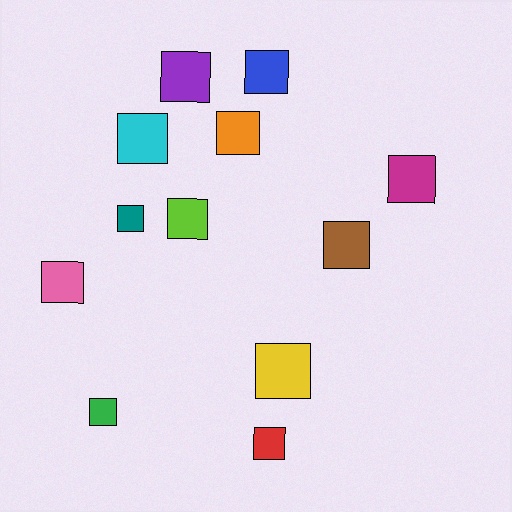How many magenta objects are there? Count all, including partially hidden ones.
There is 1 magenta object.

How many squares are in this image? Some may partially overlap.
There are 12 squares.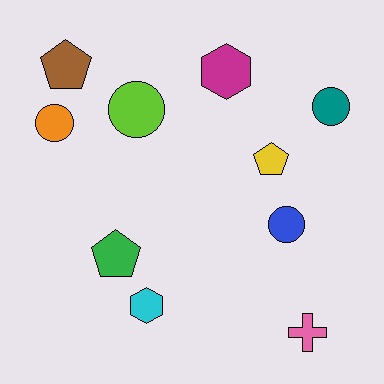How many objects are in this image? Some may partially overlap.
There are 10 objects.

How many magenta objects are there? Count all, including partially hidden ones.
There is 1 magenta object.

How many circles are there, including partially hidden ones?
There are 4 circles.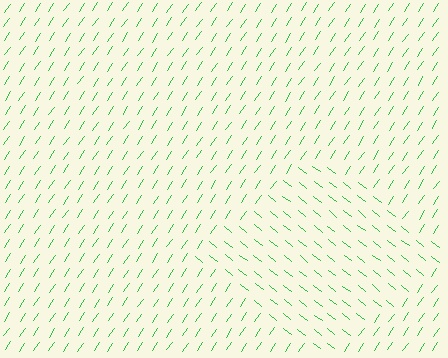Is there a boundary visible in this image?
Yes, there is a texture boundary formed by a change in line orientation.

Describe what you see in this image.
The image is filled with small green line segments. A diamond region in the image has lines oriented differently from the surrounding lines, creating a visible texture boundary.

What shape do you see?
I see a diamond.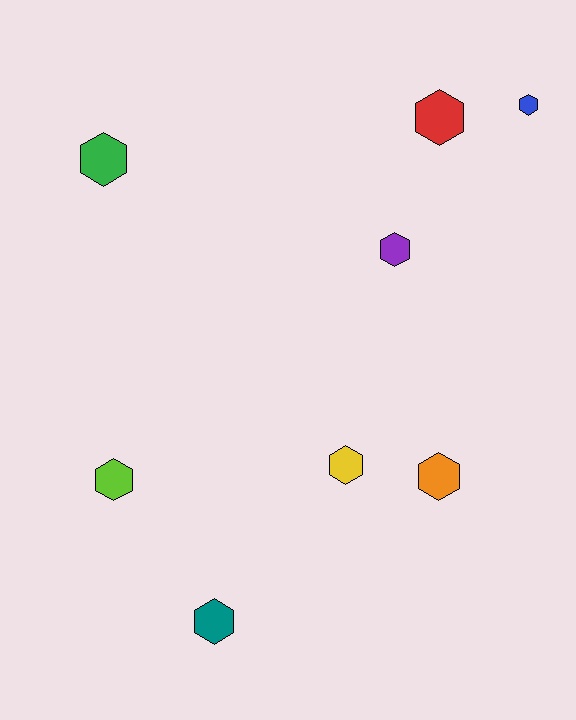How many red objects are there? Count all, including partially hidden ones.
There is 1 red object.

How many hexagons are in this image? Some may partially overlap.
There are 8 hexagons.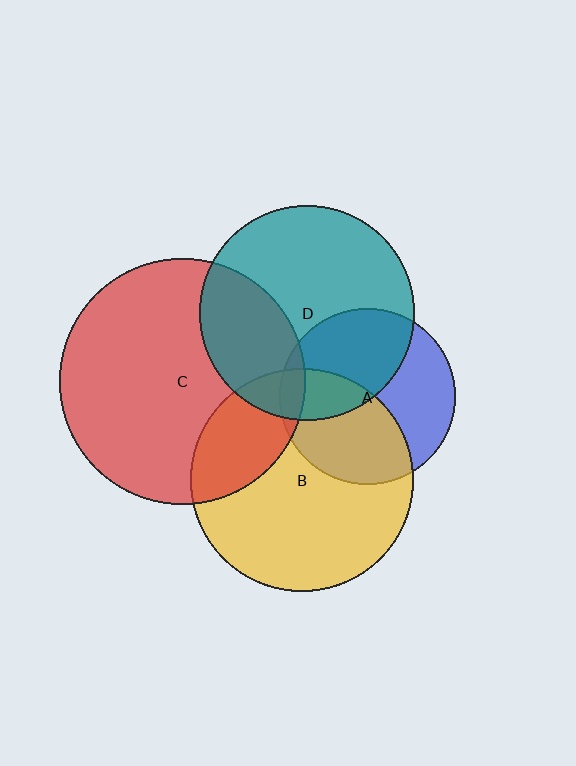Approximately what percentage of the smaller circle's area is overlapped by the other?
Approximately 30%.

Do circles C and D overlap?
Yes.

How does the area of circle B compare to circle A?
Approximately 1.6 times.